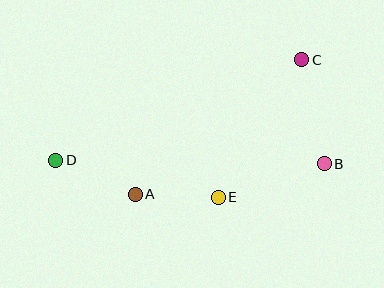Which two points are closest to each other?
Points A and E are closest to each other.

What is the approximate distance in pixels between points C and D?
The distance between C and D is approximately 266 pixels.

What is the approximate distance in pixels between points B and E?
The distance between B and E is approximately 111 pixels.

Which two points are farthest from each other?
Points B and D are farthest from each other.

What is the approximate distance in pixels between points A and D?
The distance between A and D is approximately 86 pixels.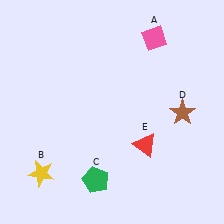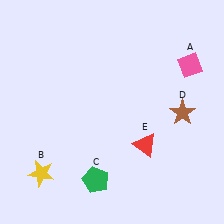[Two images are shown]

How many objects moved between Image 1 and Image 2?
1 object moved between the two images.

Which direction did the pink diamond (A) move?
The pink diamond (A) moved right.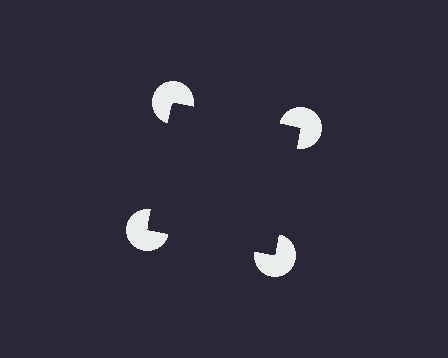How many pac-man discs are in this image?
There are 4 — one at each vertex of the illusory square.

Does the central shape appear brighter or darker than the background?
It typically appears slightly darker than the background, even though no actual brightness change is drawn.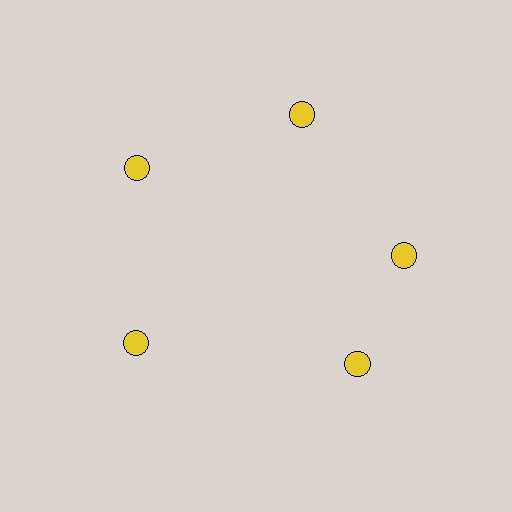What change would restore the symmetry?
The symmetry would be restored by rotating it back into even spacing with its neighbors so that all 5 circles sit at equal angles and equal distance from the center.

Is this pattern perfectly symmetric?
No. The 5 yellow circles are arranged in a ring, but one element near the 5 o'clock position is rotated out of alignment along the ring, breaking the 5-fold rotational symmetry.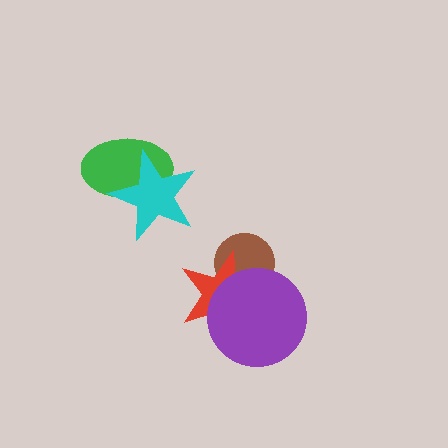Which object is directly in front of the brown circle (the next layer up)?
The red star is directly in front of the brown circle.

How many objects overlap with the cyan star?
1 object overlaps with the cyan star.